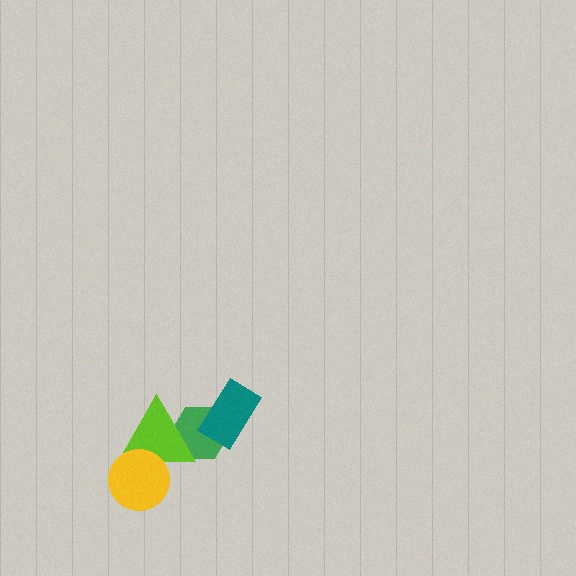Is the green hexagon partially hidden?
Yes, it is partially covered by another shape.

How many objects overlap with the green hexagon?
2 objects overlap with the green hexagon.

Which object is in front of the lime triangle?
The yellow circle is in front of the lime triangle.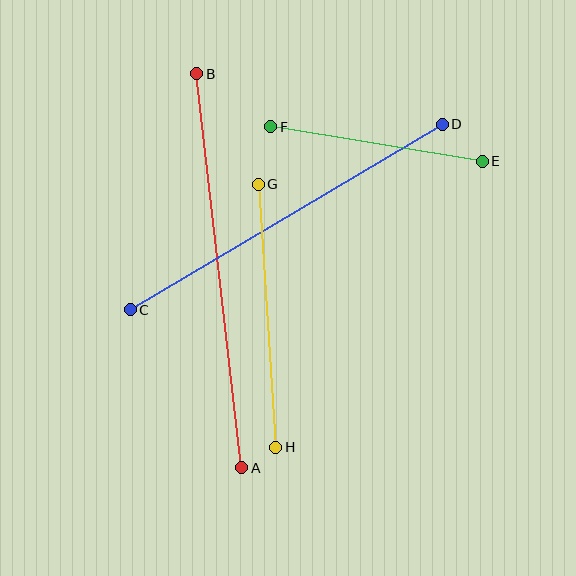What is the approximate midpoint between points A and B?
The midpoint is at approximately (219, 271) pixels.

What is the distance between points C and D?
The distance is approximately 363 pixels.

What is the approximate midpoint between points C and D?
The midpoint is at approximately (286, 217) pixels.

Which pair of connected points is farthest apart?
Points A and B are farthest apart.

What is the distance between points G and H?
The distance is approximately 263 pixels.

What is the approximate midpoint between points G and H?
The midpoint is at approximately (267, 316) pixels.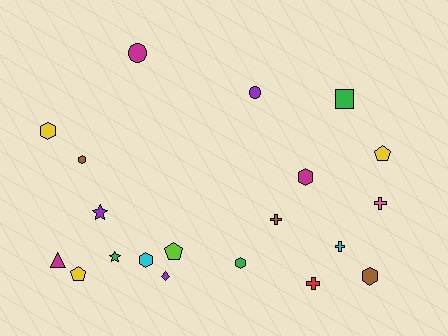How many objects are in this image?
There are 20 objects.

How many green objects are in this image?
There are 3 green objects.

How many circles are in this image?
There are 2 circles.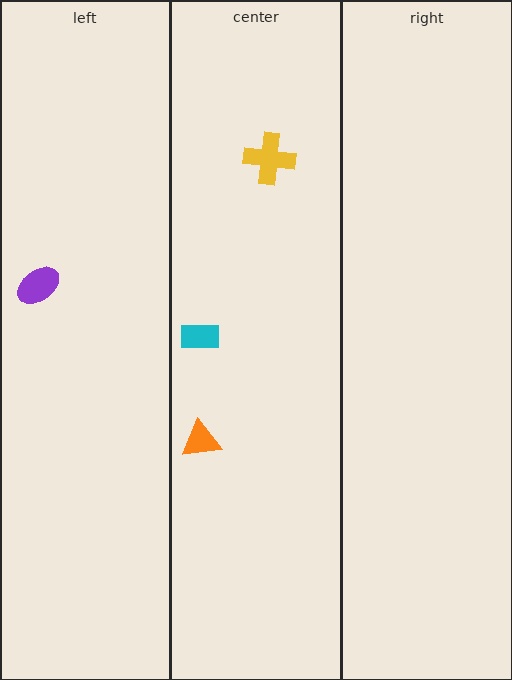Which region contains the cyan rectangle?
The center region.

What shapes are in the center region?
The orange triangle, the yellow cross, the cyan rectangle.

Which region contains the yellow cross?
The center region.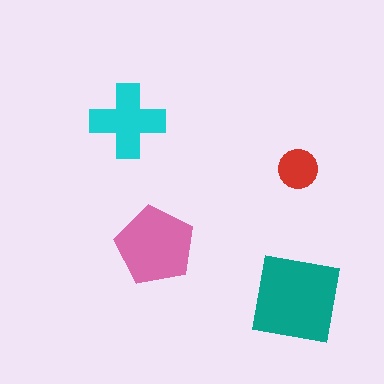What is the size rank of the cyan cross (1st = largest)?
3rd.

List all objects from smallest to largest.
The red circle, the cyan cross, the pink pentagon, the teal square.